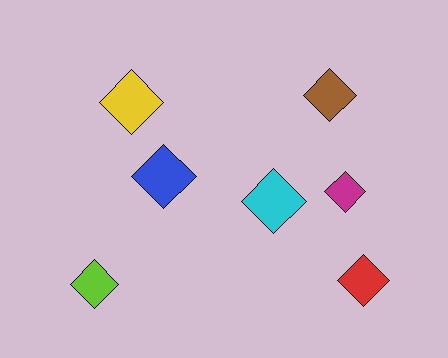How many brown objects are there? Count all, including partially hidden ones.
There is 1 brown object.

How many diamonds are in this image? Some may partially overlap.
There are 7 diamonds.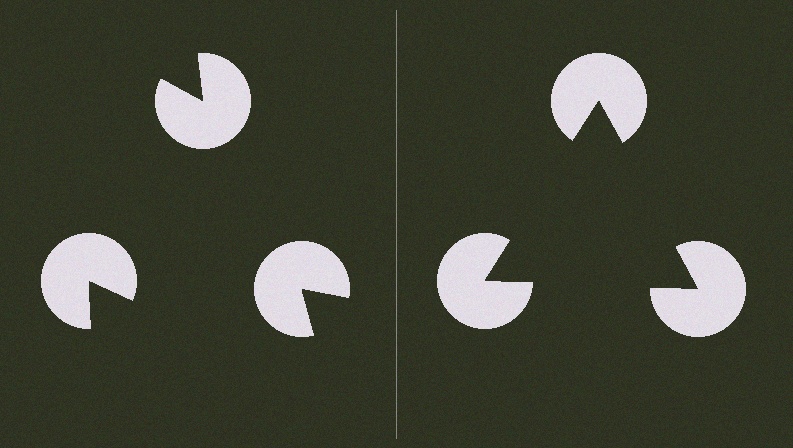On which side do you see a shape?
An illusory triangle appears on the right side. On the left side the wedge cuts are rotated, so no coherent shape forms.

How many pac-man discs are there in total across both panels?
6 — 3 on each side.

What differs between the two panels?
The pac-man discs are positioned identically on both sides; only the wedge orientations differ. On the right they align to a triangle; on the left they are misaligned.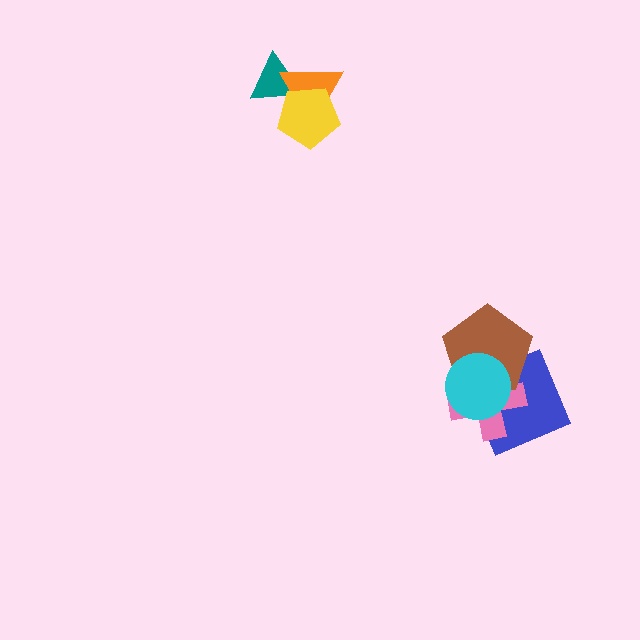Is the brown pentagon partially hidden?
Yes, it is partially covered by another shape.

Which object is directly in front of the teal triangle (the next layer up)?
The orange triangle is directly in front of the teal triangle.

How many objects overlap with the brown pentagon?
3 objects overlap with the brown pentagon.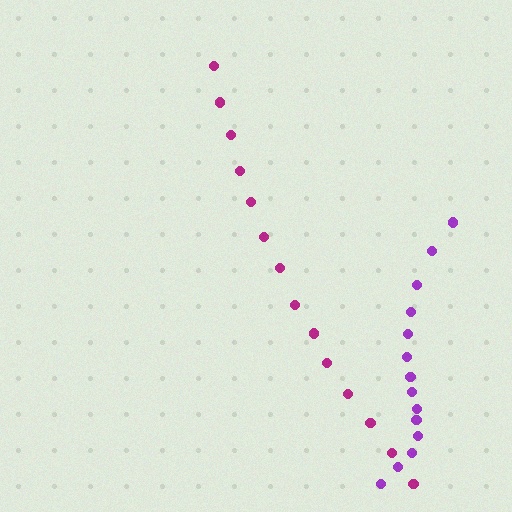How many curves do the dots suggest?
There are 2 distinct paths.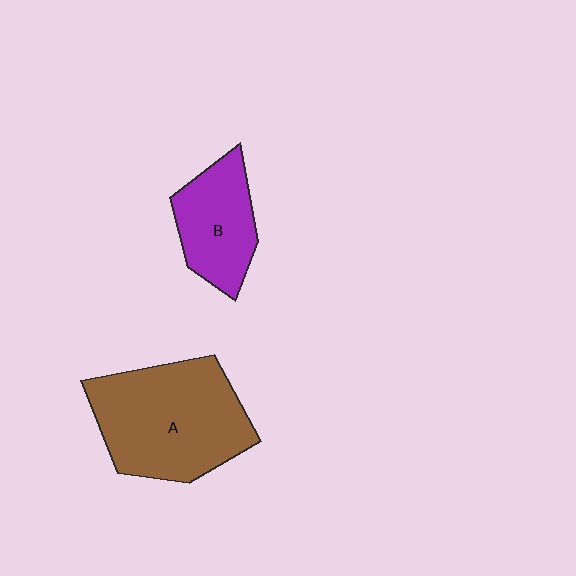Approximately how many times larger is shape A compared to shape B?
Approximately 1.8 times.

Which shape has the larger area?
Shape A (brown).